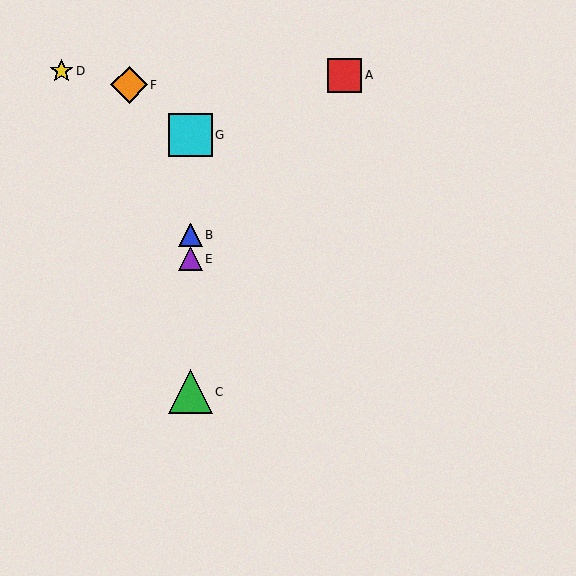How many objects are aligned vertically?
4 objects (B, C, E, G) are aligned vertically.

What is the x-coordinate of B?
Object B is at x≈191.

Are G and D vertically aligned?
No, G is at x≈191 and D is at x≈62.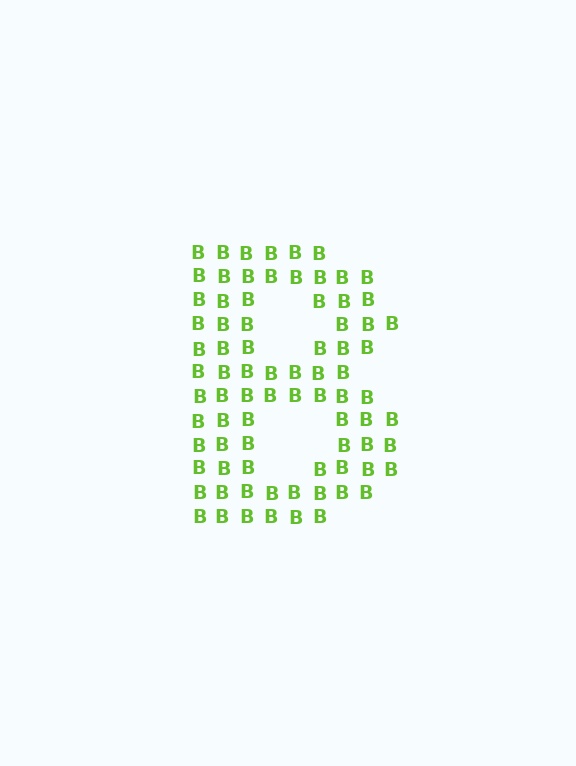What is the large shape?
The large shape is the letter B.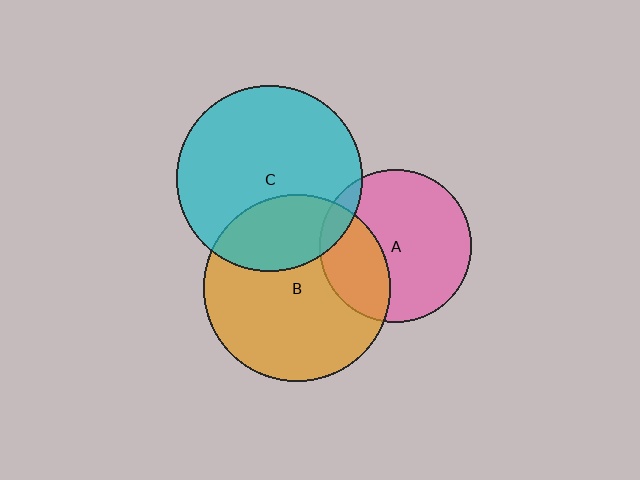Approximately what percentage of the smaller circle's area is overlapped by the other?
Approximately 30%.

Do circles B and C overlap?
Yes.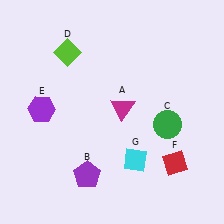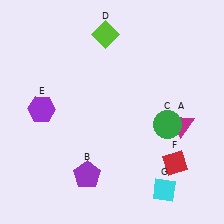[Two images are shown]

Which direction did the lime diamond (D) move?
The lime diamond (D) moved right.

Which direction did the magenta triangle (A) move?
The magenta triangle (A) moved right.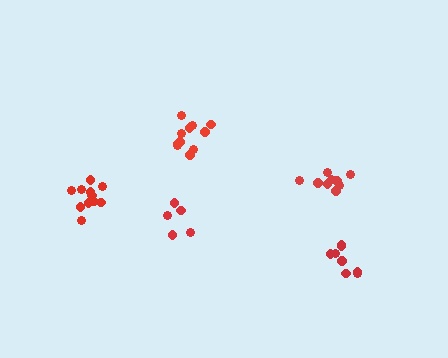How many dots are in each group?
Group 1: 9 dots, Group 2: 11 dots, Group 3: 8 dots, Group 4: 11 dots, Group 5: 5 dots (44 total).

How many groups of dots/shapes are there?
There are 5 groups.